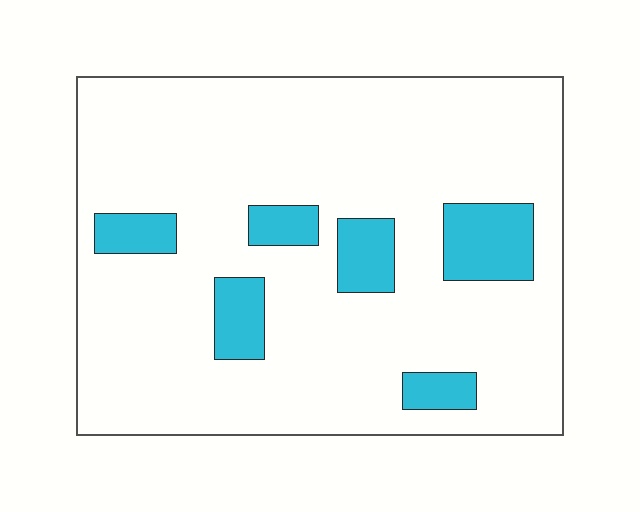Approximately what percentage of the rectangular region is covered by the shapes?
Approximately 15%.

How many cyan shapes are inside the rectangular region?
6.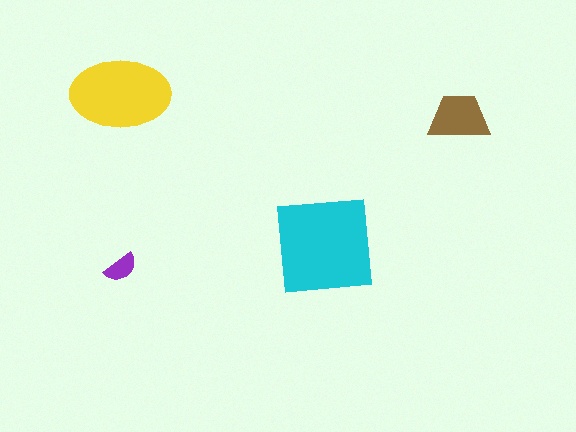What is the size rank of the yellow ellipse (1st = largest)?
2nd.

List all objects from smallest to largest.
The purple semicircle, the brown trapezoid, the yellow ellipse, the cyan square.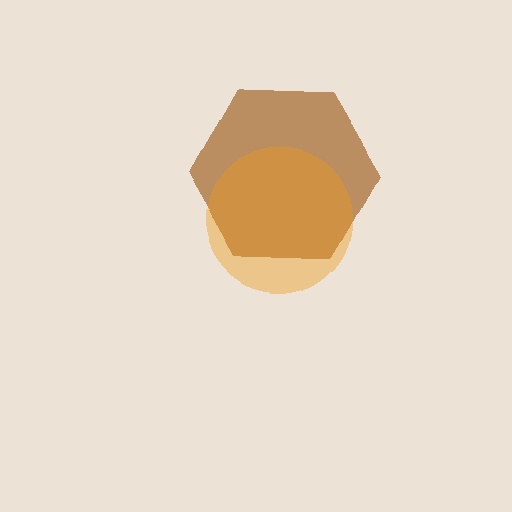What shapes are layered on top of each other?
The layered shapes are: a brown hexagon, an orange circle.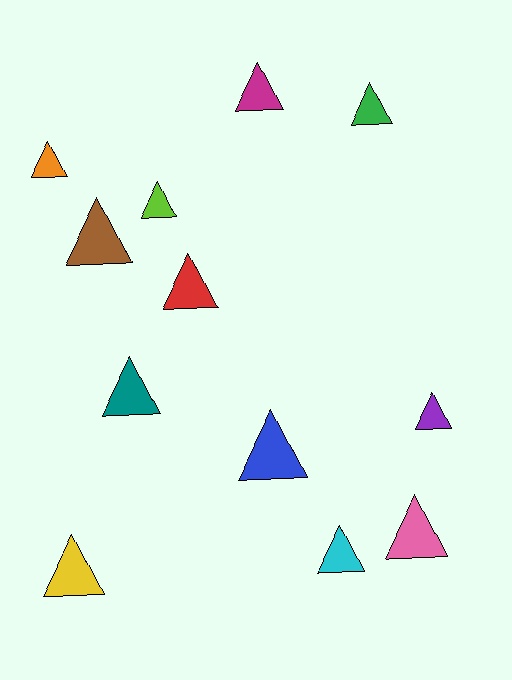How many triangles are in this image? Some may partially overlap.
There are 12 triangles.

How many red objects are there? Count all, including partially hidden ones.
There is 1 red object.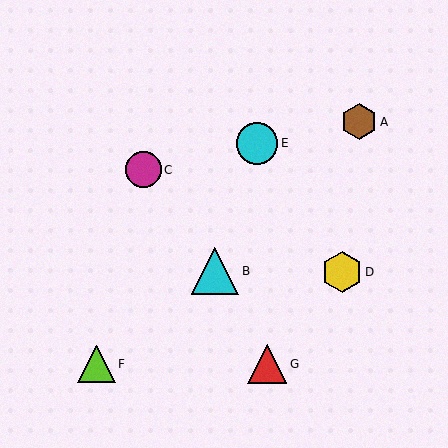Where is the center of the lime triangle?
The center of the lime triangle is at (96, 364).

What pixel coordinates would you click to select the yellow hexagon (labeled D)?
Click at (342, 272) to select the yellow hexagon D.